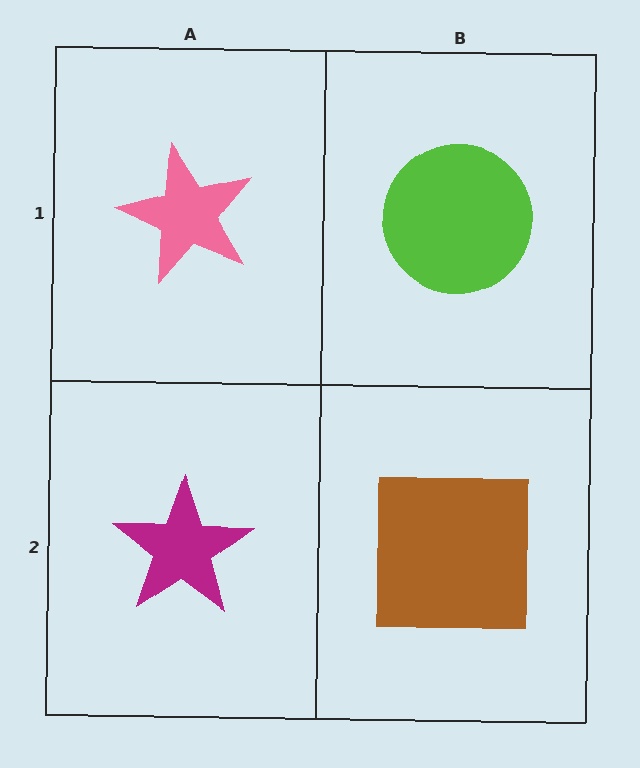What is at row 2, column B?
A brown square.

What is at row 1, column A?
A pink star.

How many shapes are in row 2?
2 shapes.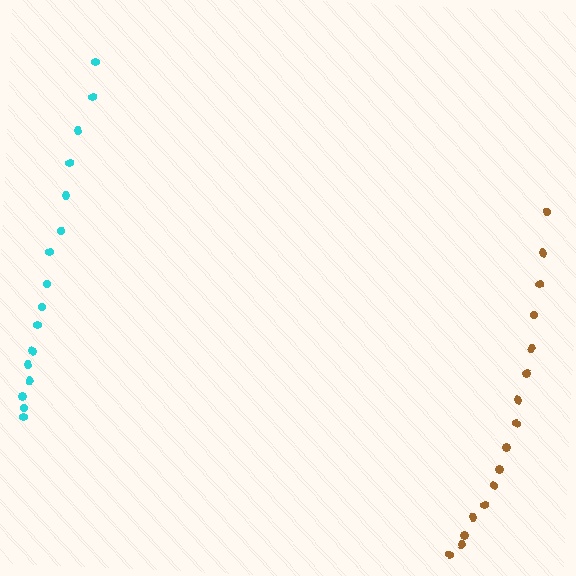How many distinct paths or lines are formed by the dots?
There are 2 distinct paths.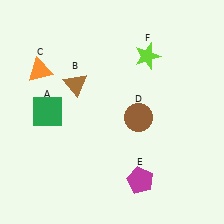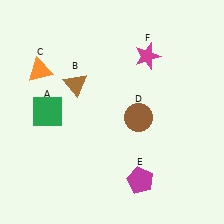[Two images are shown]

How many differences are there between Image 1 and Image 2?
There is 1 difference between the two images.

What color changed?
The star (F) changed from lime in Image 1 to magenta in Image 2.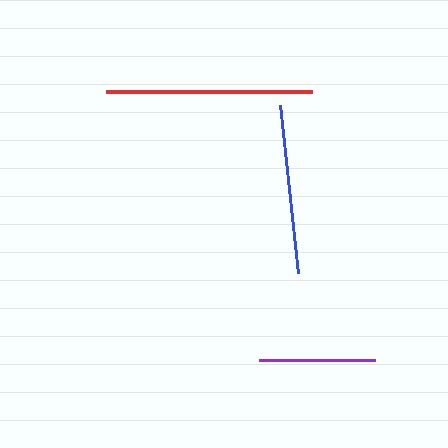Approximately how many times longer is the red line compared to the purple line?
The red line is approximately 1.8 times the length of the purple line.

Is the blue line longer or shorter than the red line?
The red line is longer than the blue line.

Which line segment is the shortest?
The purple line is the shortest at approximately 116 pixels.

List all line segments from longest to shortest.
From longest to shortest: red, blue, purple.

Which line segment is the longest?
The red line is the longest at approximately 206 pixels.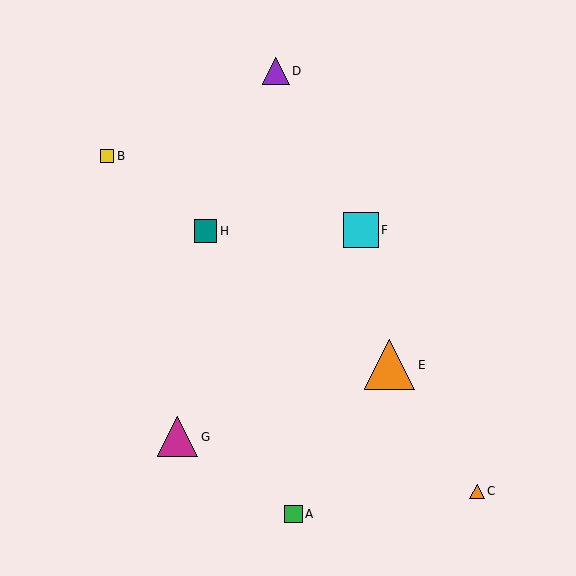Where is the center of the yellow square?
The center of the yellow square is at (107, 156).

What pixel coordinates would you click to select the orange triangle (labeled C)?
Click at (477, 491) to select the orange triangle C.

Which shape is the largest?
The orange triangle (labeled E) is the largest.